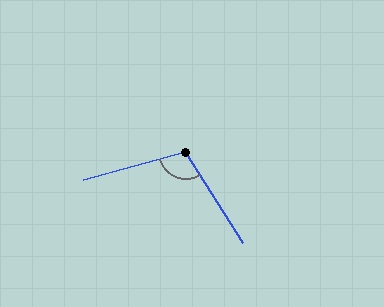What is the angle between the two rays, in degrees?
Approximately 107 degrees.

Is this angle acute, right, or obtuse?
It is obtuse.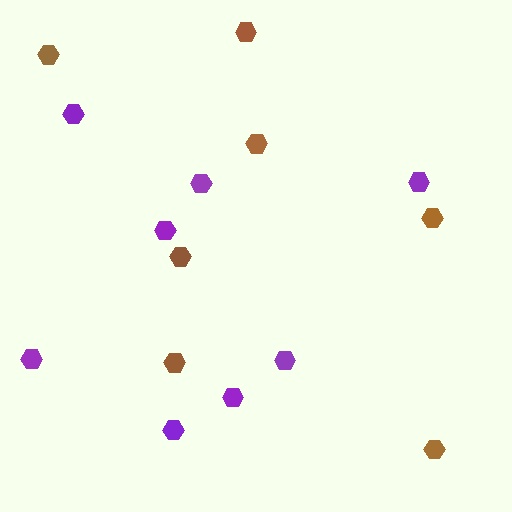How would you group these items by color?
There are 2 groups: one group of purple hexagons (8) and one group of brown hexagons (7).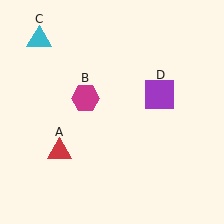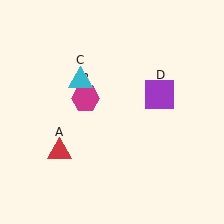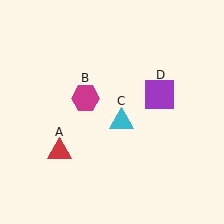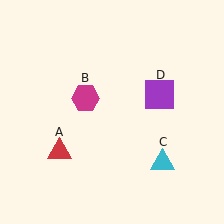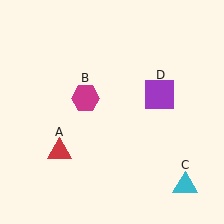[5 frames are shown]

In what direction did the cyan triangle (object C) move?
The cyan triangle (object C) moved down and to the right.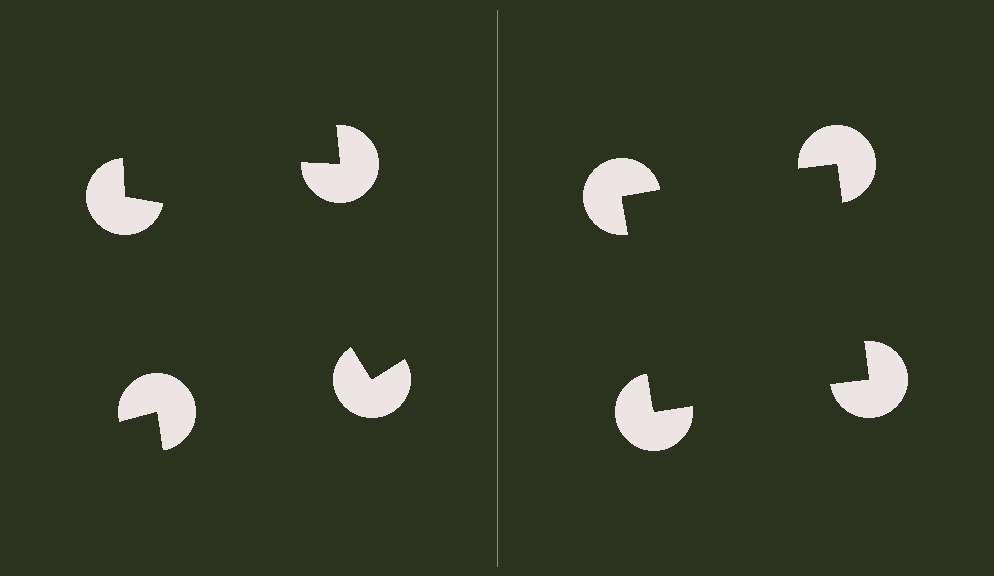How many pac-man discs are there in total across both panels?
8 — 4 on each side.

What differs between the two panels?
The pac-man discs are positioned identically on both sides; only the wedge orientations differ. On the right they align to a square; on the left they are misaligned.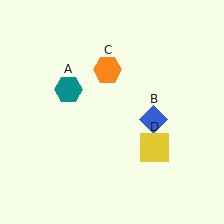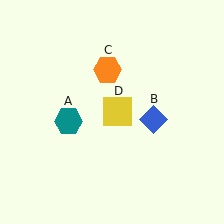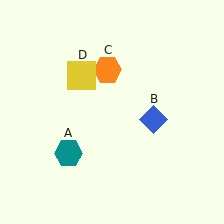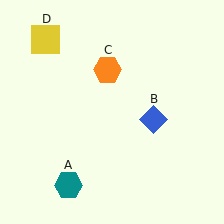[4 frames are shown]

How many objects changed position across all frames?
2 objects changed position: teal hexagon (object A), yellow square (object D).